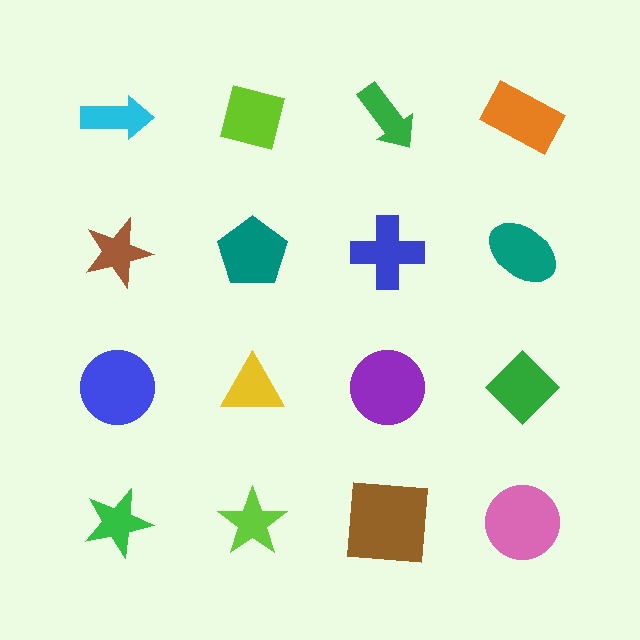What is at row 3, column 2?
A yellow triangle.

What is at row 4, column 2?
A lime star.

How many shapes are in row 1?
4 shapes.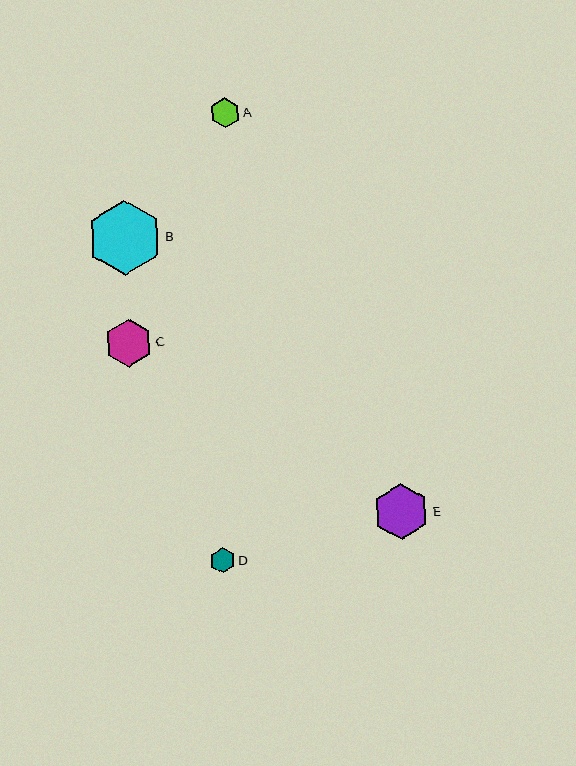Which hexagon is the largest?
Hexagon B is the largest with a size of approximately 75 pixels.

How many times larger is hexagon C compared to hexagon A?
Hexagon C is approximately 1.6 times the size of hexagon A.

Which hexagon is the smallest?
Hexagon D is the smallest with a size of approximately 25 pixels.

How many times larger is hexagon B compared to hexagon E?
Hexagon B is approximately 1.3 times the size of hexagon E.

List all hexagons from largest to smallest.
From largest to smallest: B, E, C, A, D.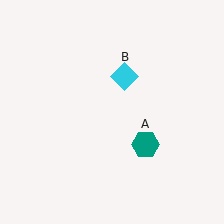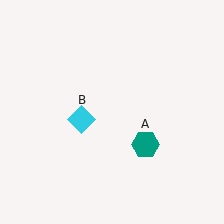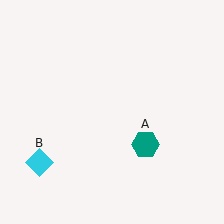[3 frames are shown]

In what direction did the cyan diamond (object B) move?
The cyan diamond (object B) moved down and to the left.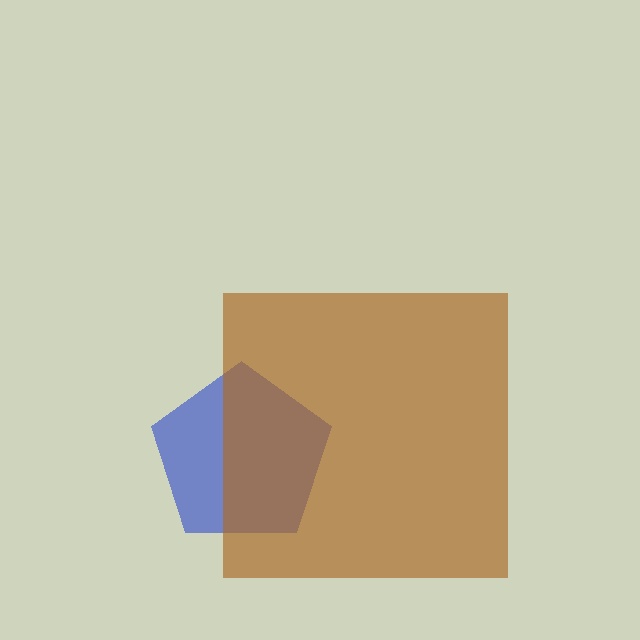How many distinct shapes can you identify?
There are 2 distinct shapes: a blue pentagon, a brown square.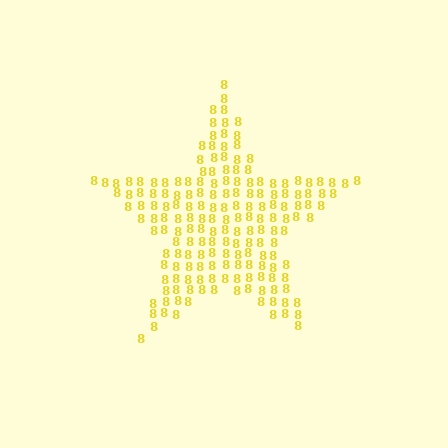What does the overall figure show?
The overall figure shows a star.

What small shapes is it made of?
It is made of small digit 8's.